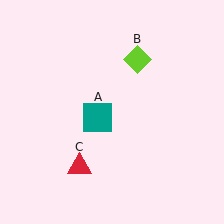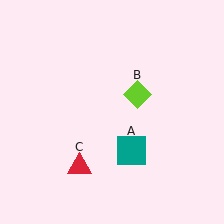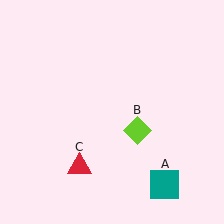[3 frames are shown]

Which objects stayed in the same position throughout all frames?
Red triangle (object C) remained stationary.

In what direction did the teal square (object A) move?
The teal square (object A) moved down and to the right.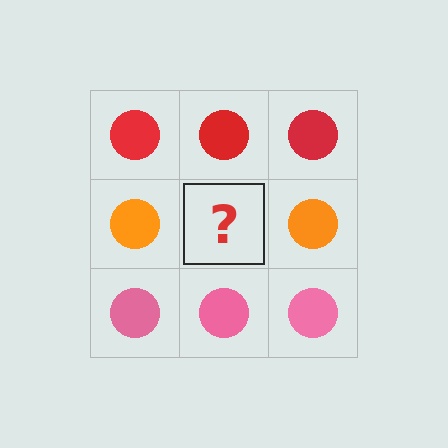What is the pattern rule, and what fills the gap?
The rule is that each row has a consistent color. The gap should be filled with an orange circle.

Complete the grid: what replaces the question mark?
The question mark should be replaced with an orange circle.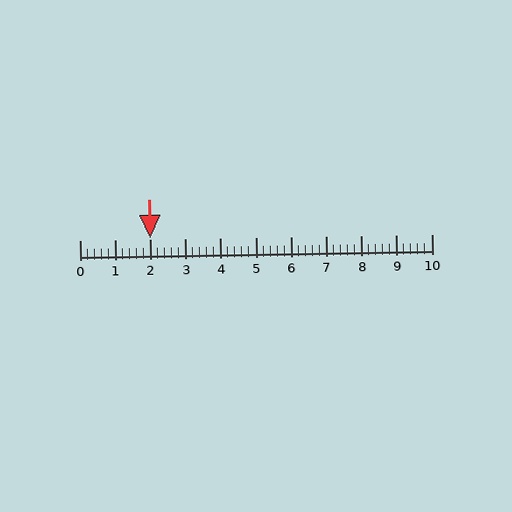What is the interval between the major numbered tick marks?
The major tick marks are spaced 1 units apart.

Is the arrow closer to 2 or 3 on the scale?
The arrow is closer to 2.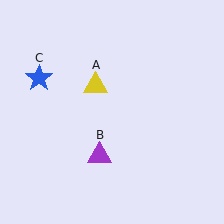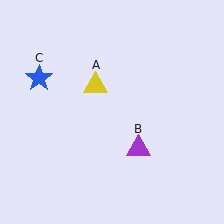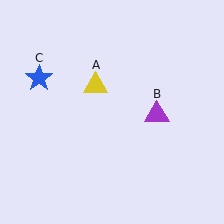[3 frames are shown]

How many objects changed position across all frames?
1 object changed position: purple triangle (object B).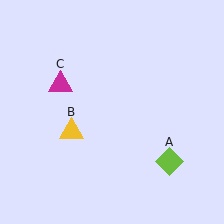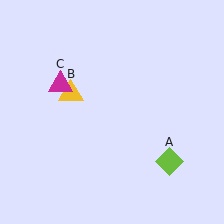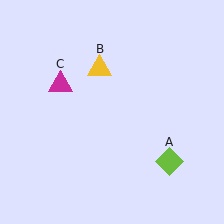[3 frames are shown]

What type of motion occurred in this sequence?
The yellow triangle (object B) rotated clockwise around the center of the scene.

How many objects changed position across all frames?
1 object changed position: yellow triangle (object B).